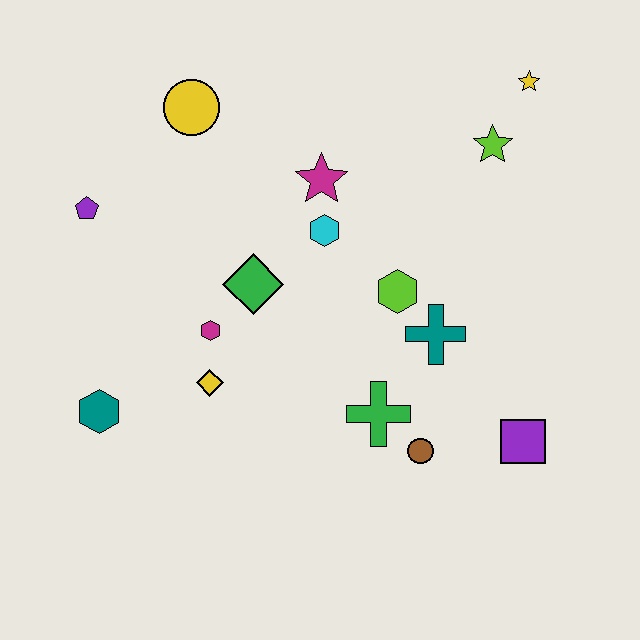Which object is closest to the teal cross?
The lime hexagon is closest to the teal cross.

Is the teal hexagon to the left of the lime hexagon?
Yes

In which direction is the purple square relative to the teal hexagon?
The purple square is to the right of the teal hexagon.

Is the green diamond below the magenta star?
Yes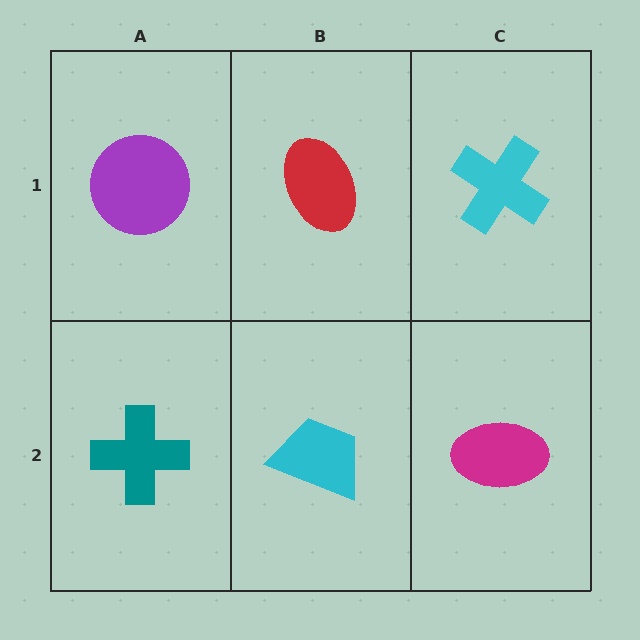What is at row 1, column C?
A cyan cross.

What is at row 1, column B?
A red ellipse.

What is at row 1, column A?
A purple circle.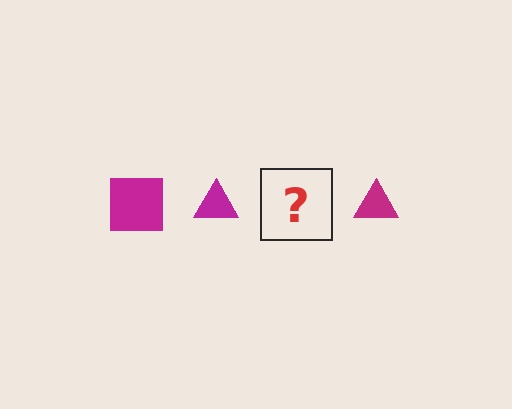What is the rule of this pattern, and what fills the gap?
The rule is that the pattern cycles through square, triangle shapes in magenta. The gap should be filled with a magenta square.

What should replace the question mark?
The question mark should be replaced with a magenta square.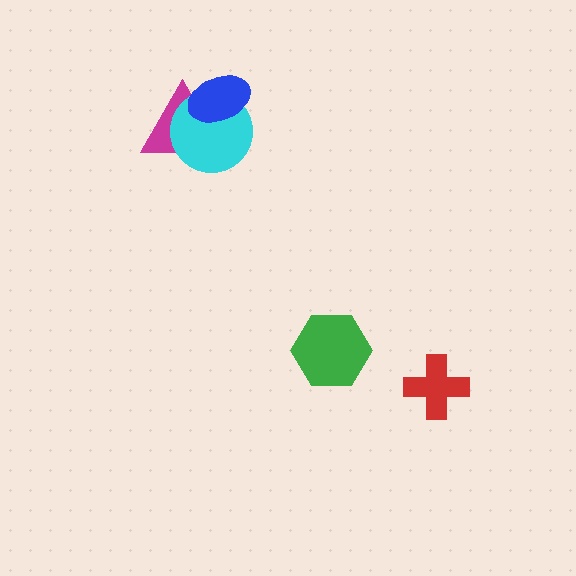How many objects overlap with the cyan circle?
2 objects overlap with the cyan circle.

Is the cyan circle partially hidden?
Yes, it is partially covered by another shape.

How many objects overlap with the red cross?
0 objects overlap with the red cross.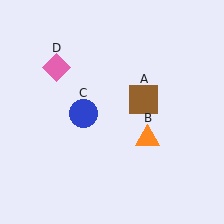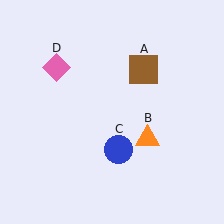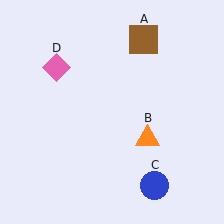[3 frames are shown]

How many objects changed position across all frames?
2 objects changed position: brown square (object A), blue circle (object C).